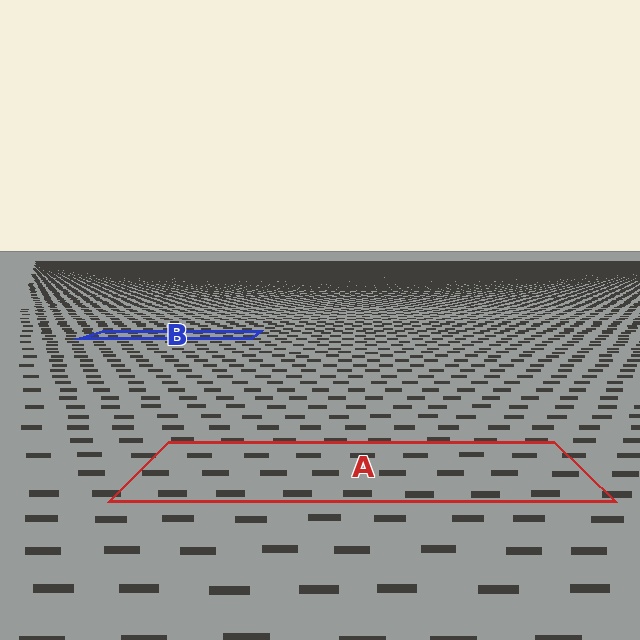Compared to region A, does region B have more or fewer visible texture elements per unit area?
Region B has more texture elements per unit area — they are packed more densely because it is farther away.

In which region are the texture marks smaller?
The texture marks are smaller in region B, because it is farther away.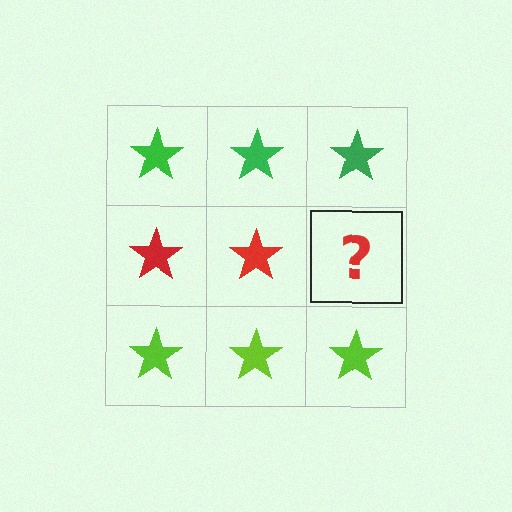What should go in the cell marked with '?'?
The missing cell should contain a red star.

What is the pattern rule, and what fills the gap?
The rule is that each row has a consistent color. The gap should be filled with a red star.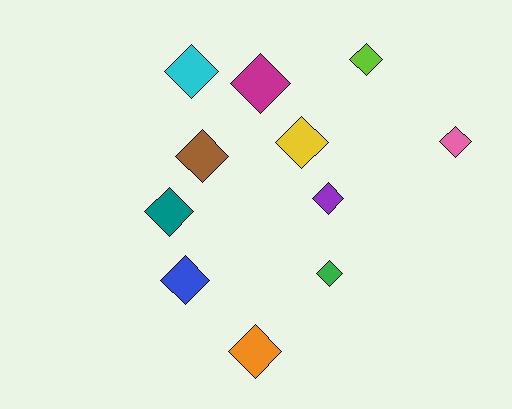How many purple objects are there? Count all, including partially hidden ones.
There is 1 purple object.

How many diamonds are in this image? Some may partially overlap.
There are 11 diamonds.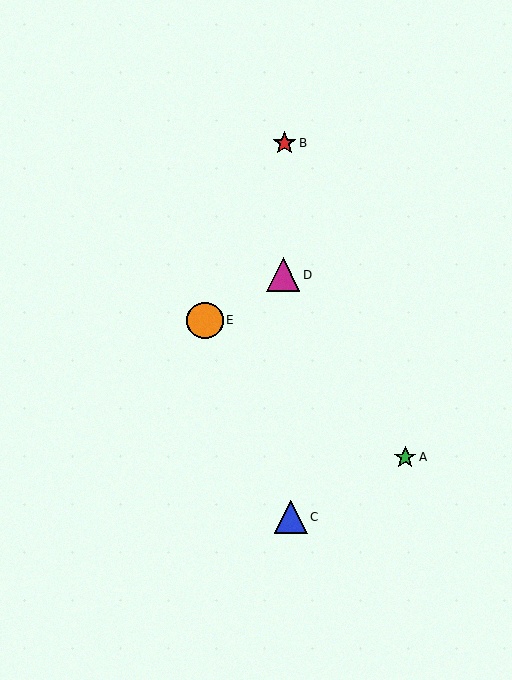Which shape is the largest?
The orange circle (labeled E) is the largest.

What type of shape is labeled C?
Shape C is a blue triangle.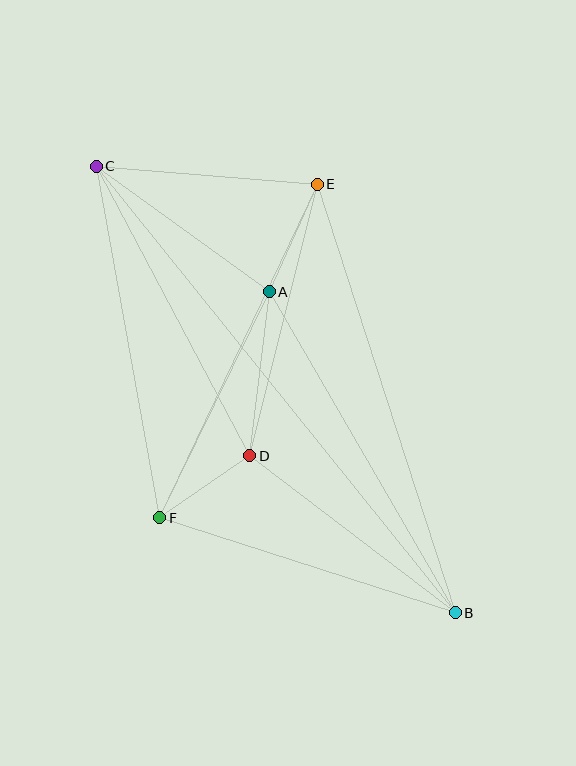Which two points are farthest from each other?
Points B and C are farthest from each other.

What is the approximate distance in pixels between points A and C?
The distance between A and C is approximately 214 pixels.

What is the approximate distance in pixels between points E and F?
The distance between E and F is approximately 369 pixels.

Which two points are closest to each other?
Points D and F are closest to each other.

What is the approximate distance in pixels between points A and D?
The distance between A and D is approximately 165 pixels.